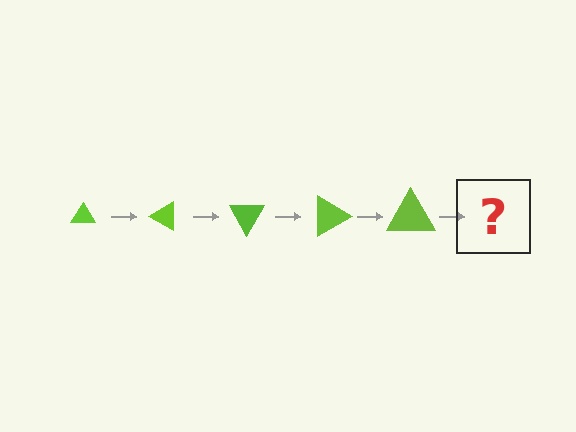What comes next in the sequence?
The next element should be a triangle, larger than the previous one and rotated 150 degrees from the start.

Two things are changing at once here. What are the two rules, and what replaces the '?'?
The two rules are that the triangle grows larger each step and it rotates 30 degrees each step. The '?' should be a triangle, larger than the previous one and rotated 150 degrees from the start.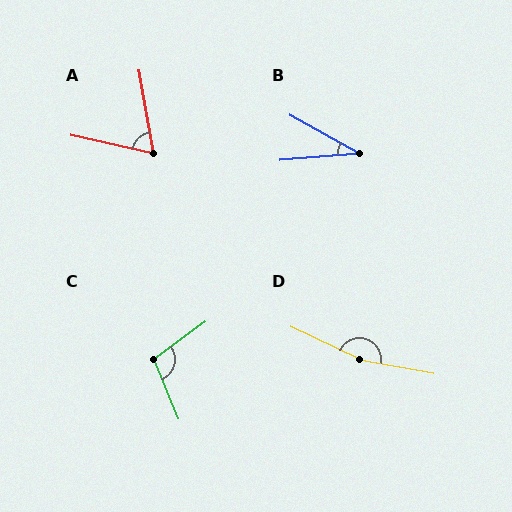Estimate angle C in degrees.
Approximately 103 degrees.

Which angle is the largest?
D, at approximately 165 degrees.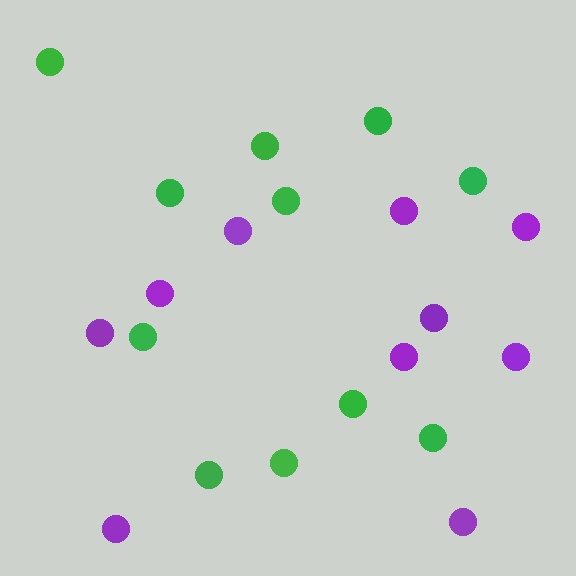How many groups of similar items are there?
There are 2 groups: one group of green circles (11) and one group of purple circles (10).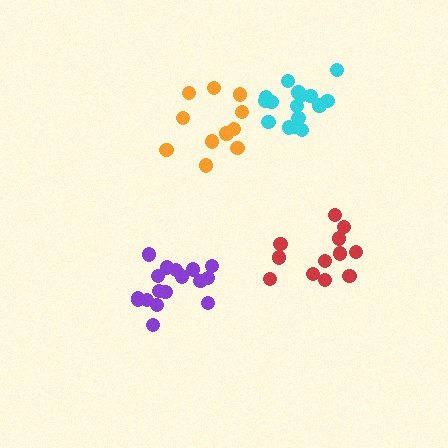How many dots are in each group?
Group 1: 12 dots, Group 2: 17 dots, Group 3: 16 dots, Group 4: 11 dots (56 total).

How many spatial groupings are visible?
There are 4 spatial groupings.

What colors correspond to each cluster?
The clusters are colored: red, purple, cyan, orange.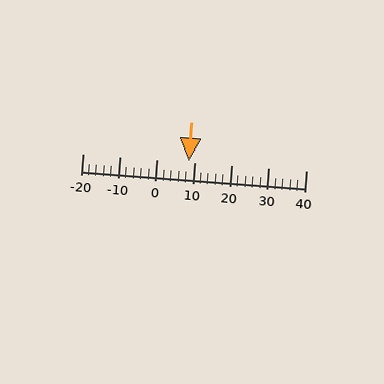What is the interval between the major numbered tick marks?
The major tick marks are spaced 10 units apart.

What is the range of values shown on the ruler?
The ruler shows values from -20 to 40.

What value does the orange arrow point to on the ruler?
The orange arrow points to approximately 8.